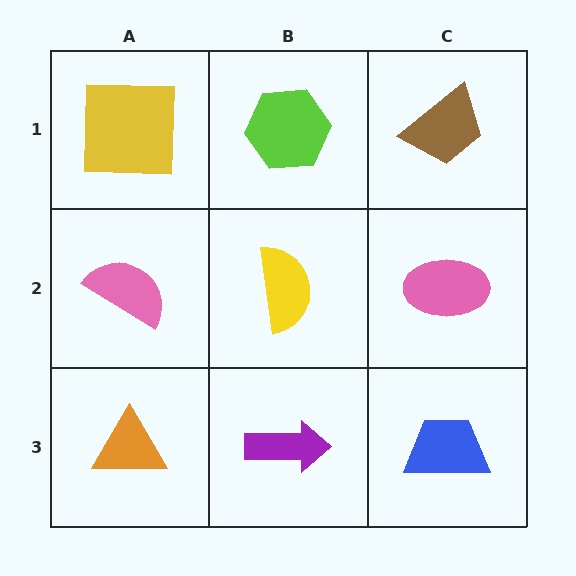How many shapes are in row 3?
3 shapes.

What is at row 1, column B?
A lime hexagon.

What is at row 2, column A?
A pink semicircle.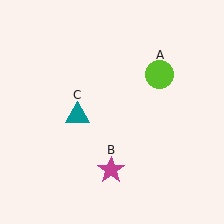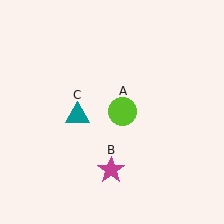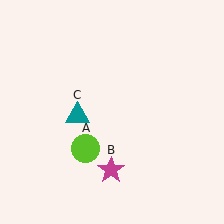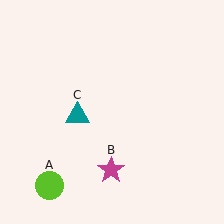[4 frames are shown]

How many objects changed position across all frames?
1 object changed position: lime circle (object A).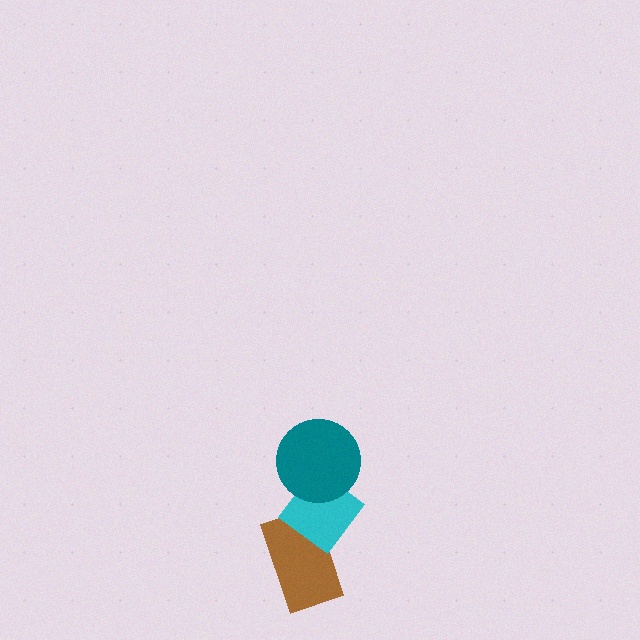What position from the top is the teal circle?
The teal circle is 1st from the top.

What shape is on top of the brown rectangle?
The cyan diamond is on top of the brown rectangle.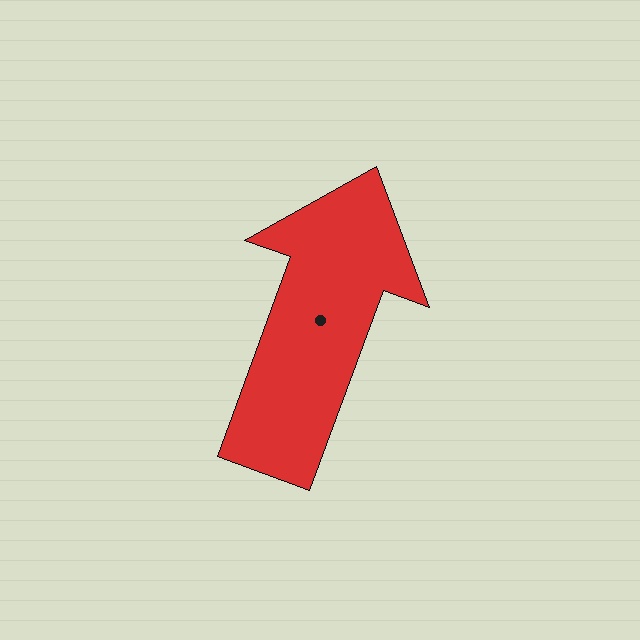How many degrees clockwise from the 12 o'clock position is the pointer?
Approximately 20 degrees.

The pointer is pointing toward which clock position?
Roughly 1 o'clock.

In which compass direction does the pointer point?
North.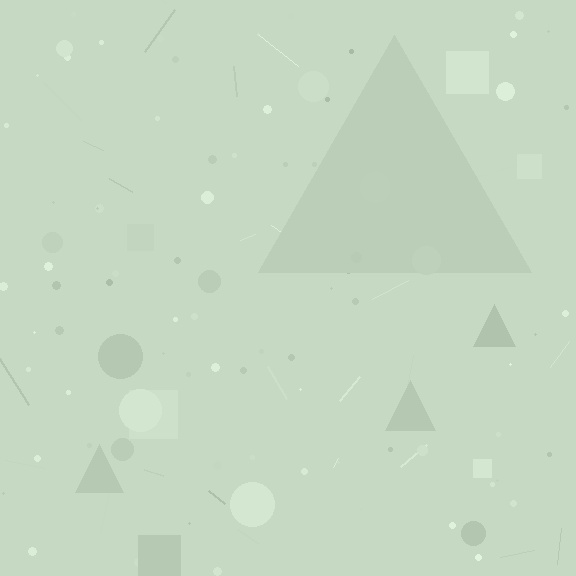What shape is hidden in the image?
A triangle is hidden in the image.